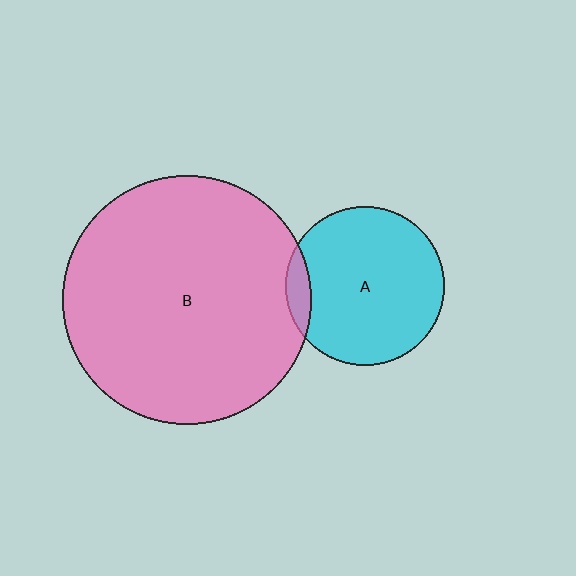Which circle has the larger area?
Circle B (pink).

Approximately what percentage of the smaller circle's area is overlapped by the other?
Approximately 10%.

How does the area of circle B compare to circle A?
Approximately 2.5 times.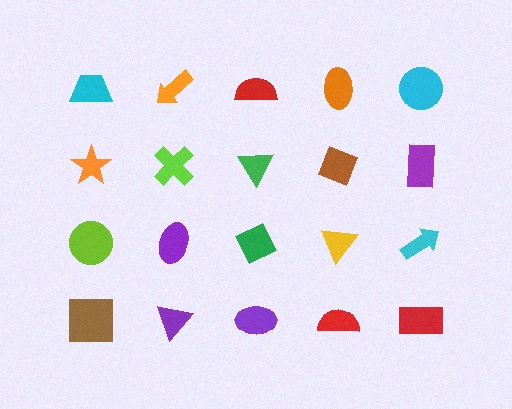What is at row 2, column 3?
A green triangle.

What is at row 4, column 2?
A purple triangle.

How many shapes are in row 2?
5 shapes.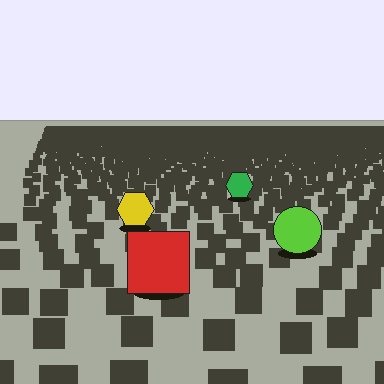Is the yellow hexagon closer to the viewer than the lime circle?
No. The lime circle is closer — you can tell from the texture gradient: the ground texture is coarser near it.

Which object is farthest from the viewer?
The green hexagon is farthest from the viewer. It appears smaller and the ground texture around it is denser.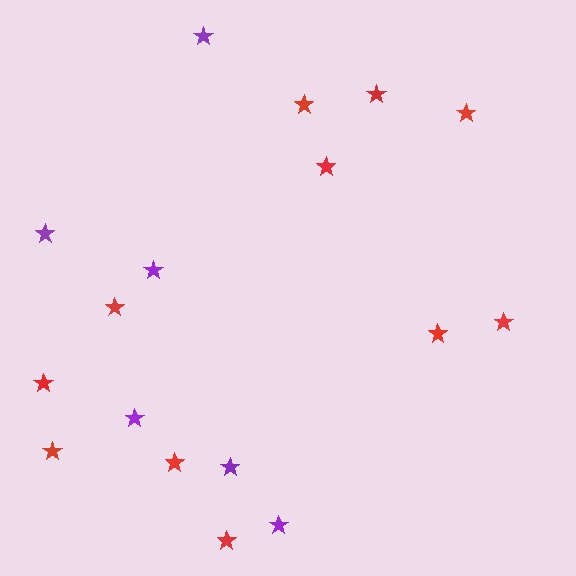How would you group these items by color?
There are 2 groups: one group of purple stars (6) and one group of red stars (11).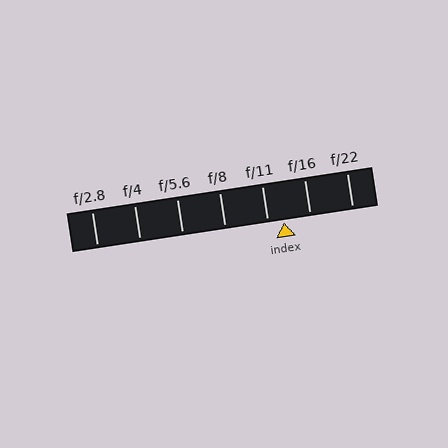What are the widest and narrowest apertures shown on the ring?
The widest aperture shown is f/2.8 and the narrowest is f/22.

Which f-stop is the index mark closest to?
The index mark is closest to f/11.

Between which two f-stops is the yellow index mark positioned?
The index mark is between f/11 and f/16.